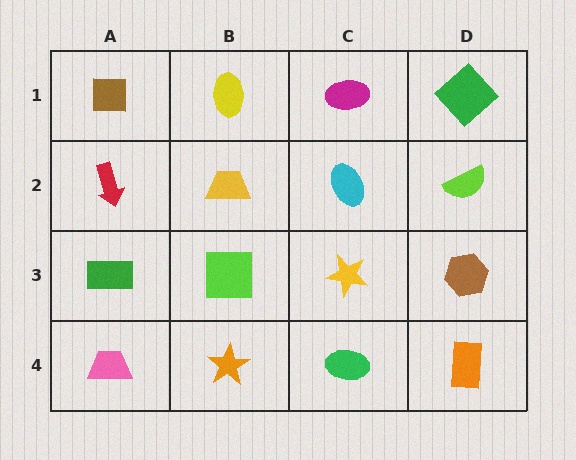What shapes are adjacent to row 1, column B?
A yellow trapezoid (row 2, column B), a brown square (row 1, column A), a magenta ellipse (row 1, column C).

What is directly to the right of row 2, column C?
A lime semicircle.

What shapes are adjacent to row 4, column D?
A brown hexagon (row 3, column D), a green ellipse (row 4, column C).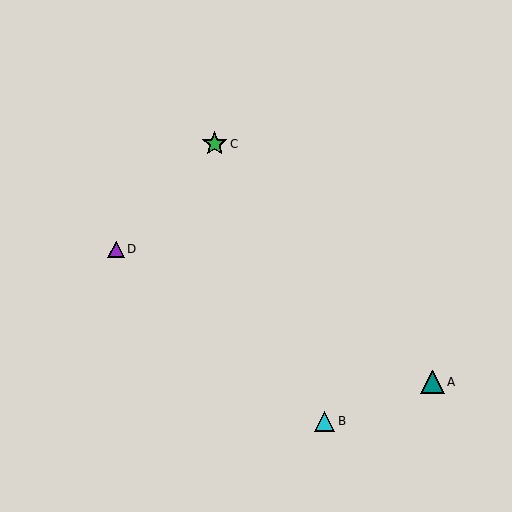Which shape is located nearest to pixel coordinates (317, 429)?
The cyan triangle (labeled B) at (325, 421) is nearest to that location.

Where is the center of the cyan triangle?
The center of the cyan triangle is at (325, 421).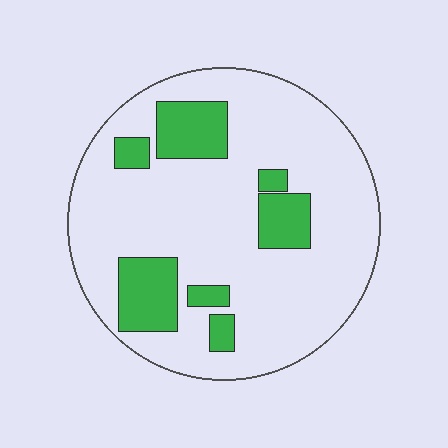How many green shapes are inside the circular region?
7.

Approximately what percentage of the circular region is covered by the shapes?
Approximately 20%.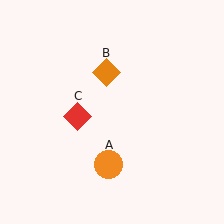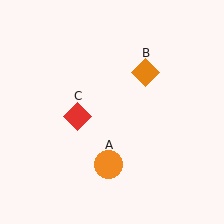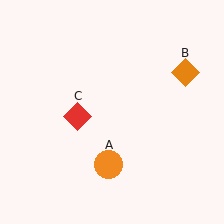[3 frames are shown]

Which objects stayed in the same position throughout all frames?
Orange circle (object A) and red diamond (object C) remained stationary.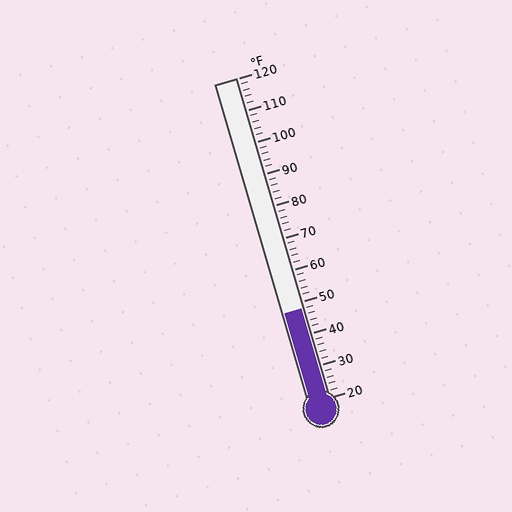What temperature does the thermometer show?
The thermometer shows approximately 48°F.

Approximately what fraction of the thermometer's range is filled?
The thermometer is filled to approximately 30% of its range.